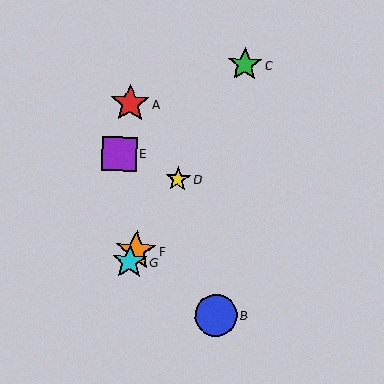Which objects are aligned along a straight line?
Objects C, D, F, G are aligned along a straight line.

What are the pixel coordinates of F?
Object F is at (136, 251).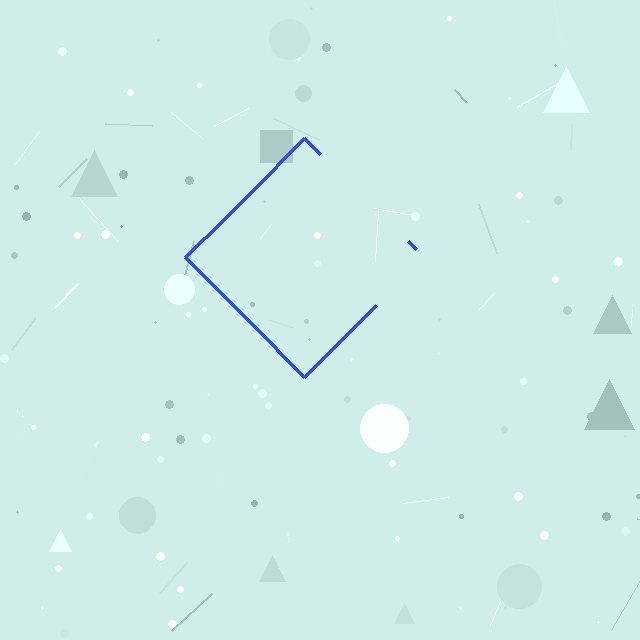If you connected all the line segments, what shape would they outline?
They would outline a diamond.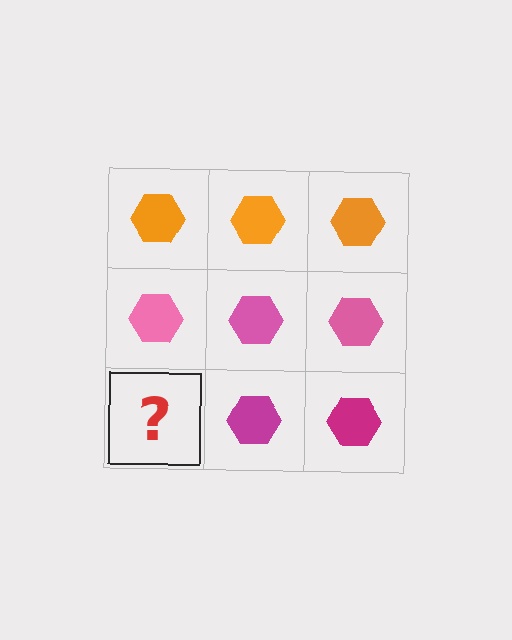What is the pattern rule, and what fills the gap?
The rule is that each row has a consistent color. The gap should be filled with a magenta hexagon.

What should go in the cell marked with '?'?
The missing cell should contain a magenta hexagon.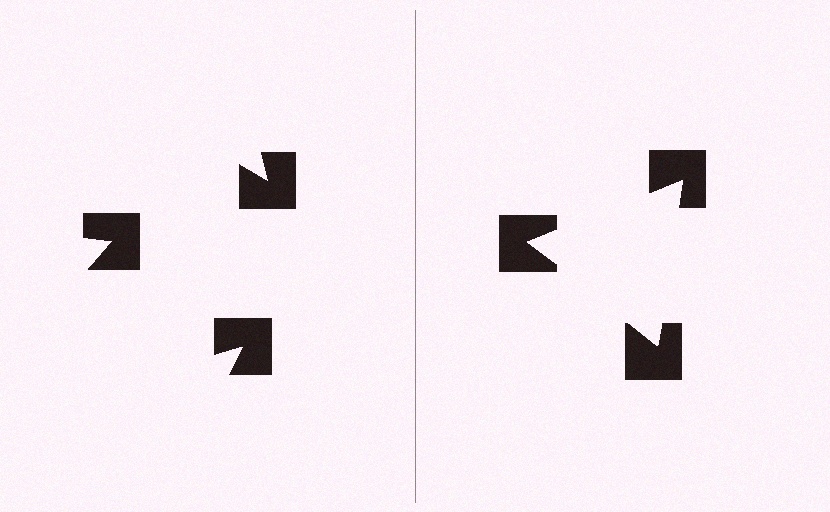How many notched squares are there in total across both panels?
6 — 3 on each side.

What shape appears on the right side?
An illusory triangle.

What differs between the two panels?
The notched squares are positioned identically on both sides; only the wedge orientations differ. On the right they align to a triangle; on the left they are misaligned.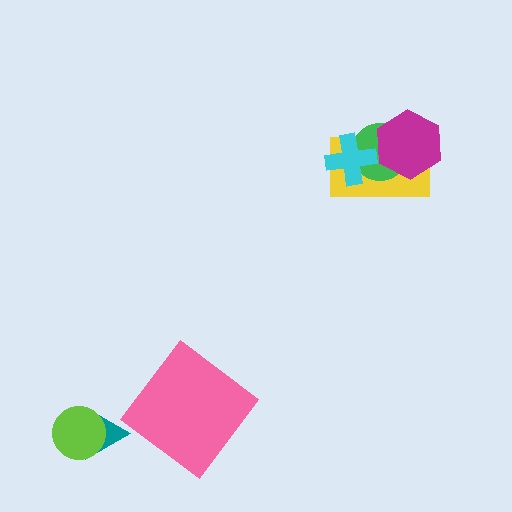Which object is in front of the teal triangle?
The lime circle is in front of the teal triangle.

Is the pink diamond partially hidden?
No, no other shape covers it.